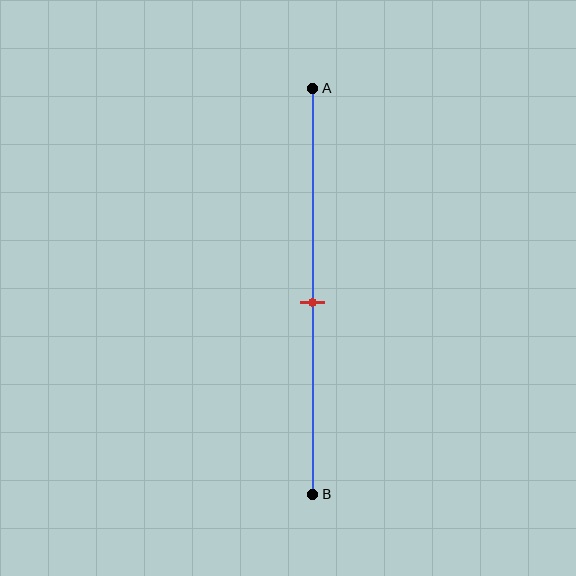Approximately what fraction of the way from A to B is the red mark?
The red mark is approximately 55% of the way from A to B.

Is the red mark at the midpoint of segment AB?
Yes, the mark is approximately at the midpoint.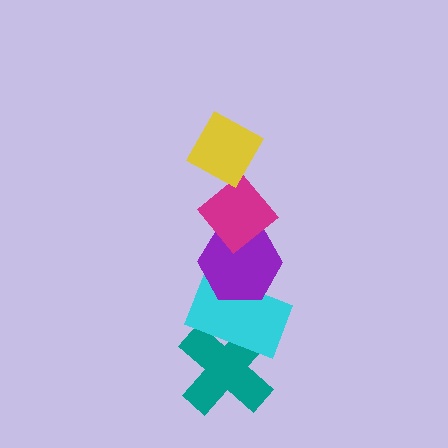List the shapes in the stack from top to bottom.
From top to bottom: the yellow diamond, the magenta diamond, the purple hexagon, the cyan rectangle, the teal cross.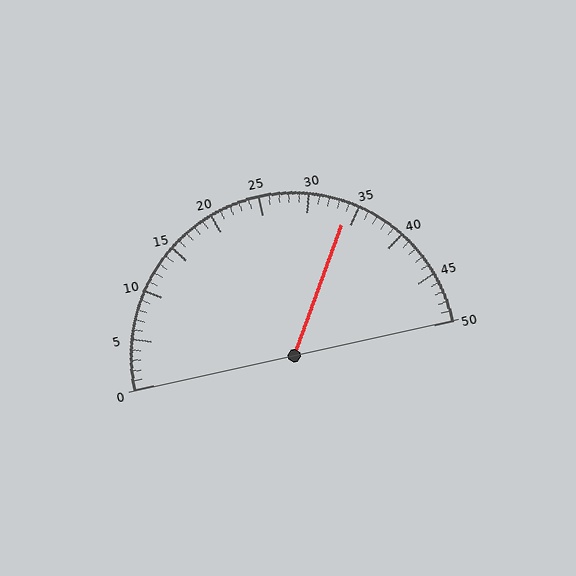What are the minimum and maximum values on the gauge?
The gauge ranges from 0 to 50.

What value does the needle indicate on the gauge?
The needle indicates approximately 34.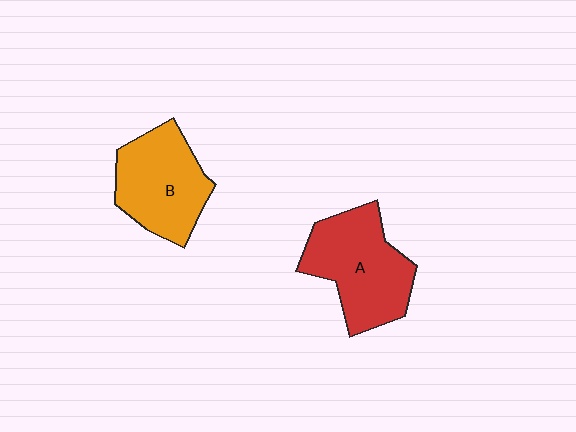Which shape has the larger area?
Shape A (red).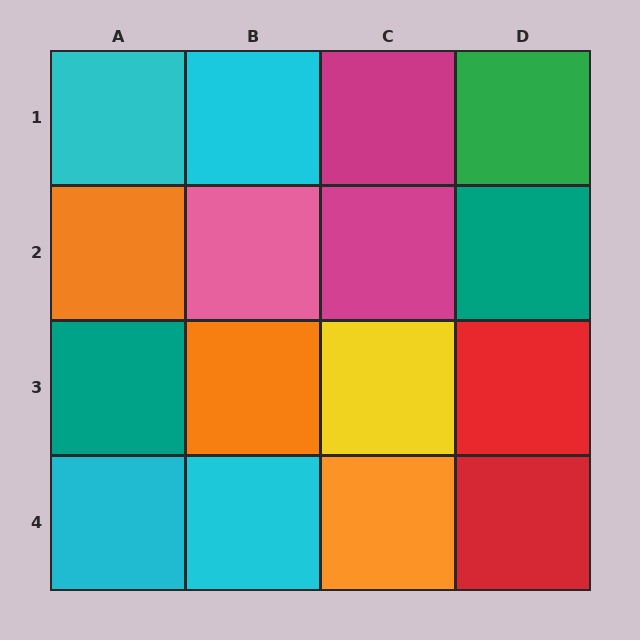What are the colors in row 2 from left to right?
Orange, pink, magenta, teal.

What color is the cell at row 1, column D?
Green.